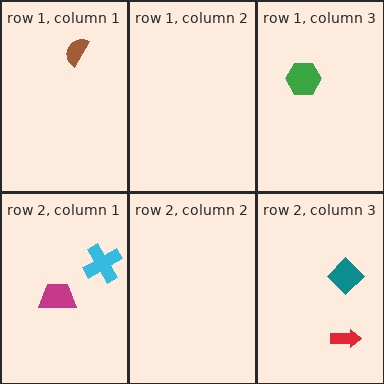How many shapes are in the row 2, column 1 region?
2.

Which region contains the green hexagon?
The row 1, column 3 region.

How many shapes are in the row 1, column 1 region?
1.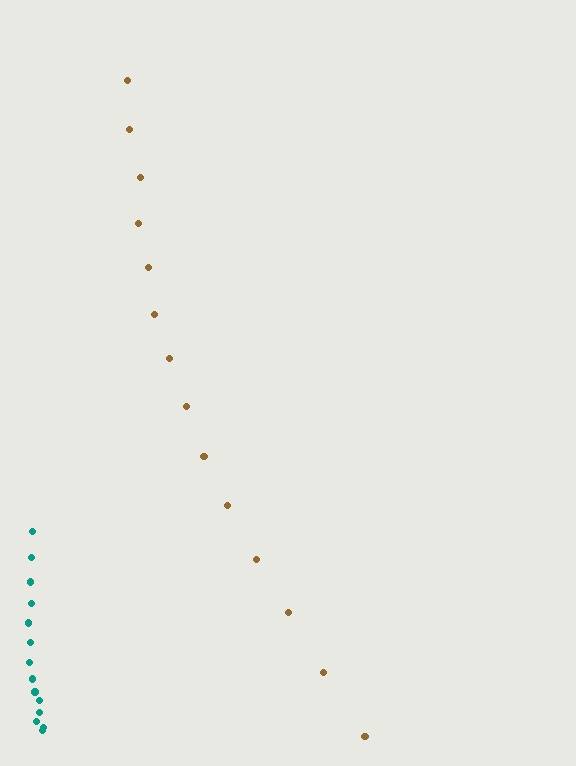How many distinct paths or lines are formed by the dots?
There are 2 distinct paths.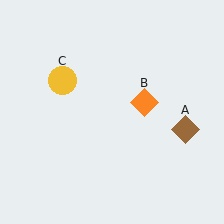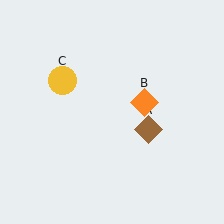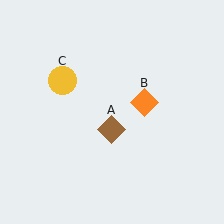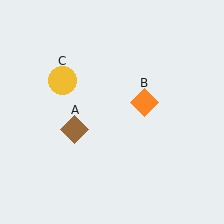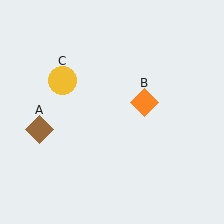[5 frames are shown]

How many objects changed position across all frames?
1 object changed position: brown diamond (object A).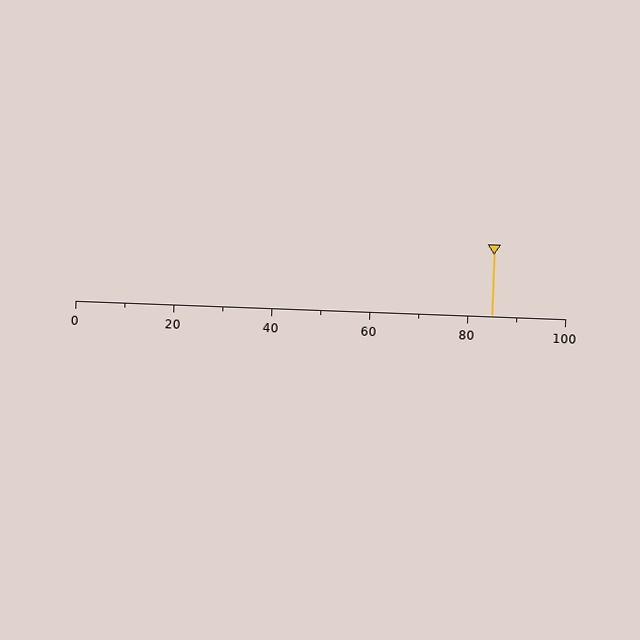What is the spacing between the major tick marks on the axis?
The major ticks are spaced 20 apart.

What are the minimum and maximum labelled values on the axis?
The axis runs from 0 to 100.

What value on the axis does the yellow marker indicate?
The marker indicates approximately 85.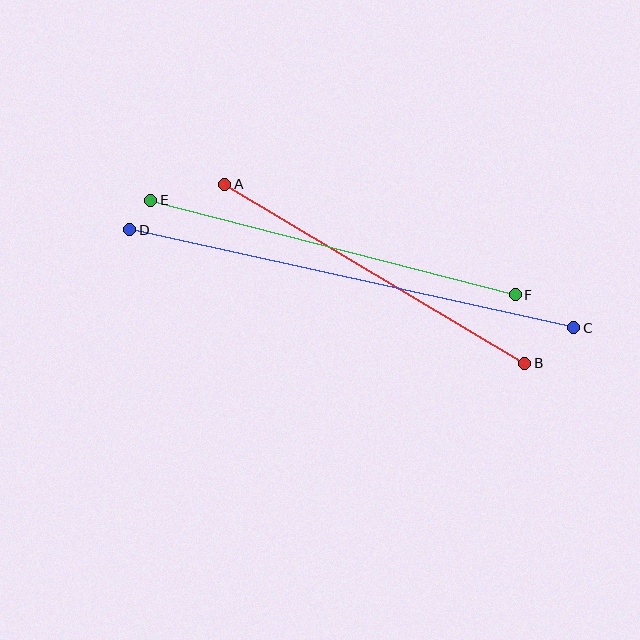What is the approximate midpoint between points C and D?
The midpoint is at approximately (352, 279) pixels.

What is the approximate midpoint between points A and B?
The midpoint is at approximately (375, 274) pixels.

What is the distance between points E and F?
The distance is approximately 377 pixels.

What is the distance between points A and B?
The distance is approximately 349 pixels.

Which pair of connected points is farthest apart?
Points C and D are farthest apart.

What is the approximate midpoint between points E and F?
The midpoint is at approximately (333, 248) pixels.